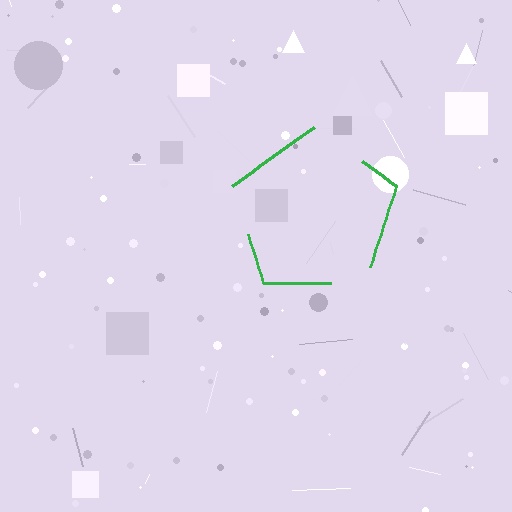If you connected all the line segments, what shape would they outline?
They would outline a pentagon.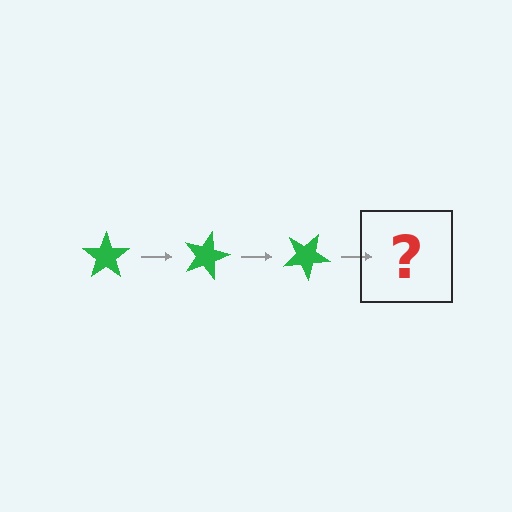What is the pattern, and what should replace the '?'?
The pattern is that the star rotates 15 degrees each step. The '?' should be a green star rotated 45 degrees.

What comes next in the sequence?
The next element should be a green star rotated 45 degrees.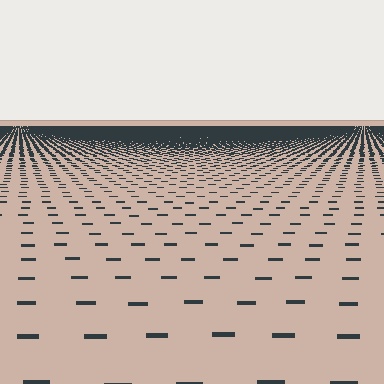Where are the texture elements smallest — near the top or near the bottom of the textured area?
Near the top.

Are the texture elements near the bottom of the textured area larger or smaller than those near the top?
Larger. Near the bottom, elements are closer to the viewer and appear at a bigger on-screen size.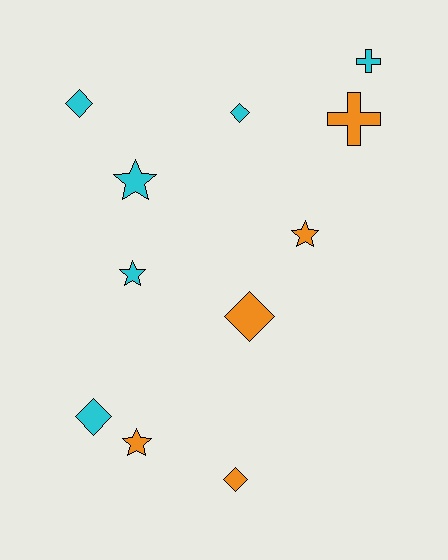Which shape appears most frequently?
Diamond, with 5 objects.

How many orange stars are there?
There are 2 orange stars.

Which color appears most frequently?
Cyan, with 6 objects.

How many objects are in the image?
There are 11 objects.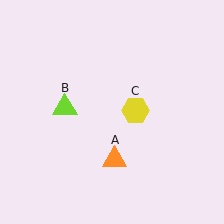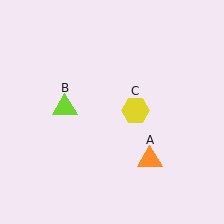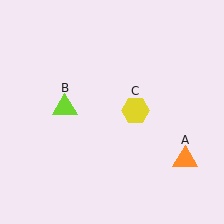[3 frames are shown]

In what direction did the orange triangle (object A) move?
The orange triangle (object A) moved right.